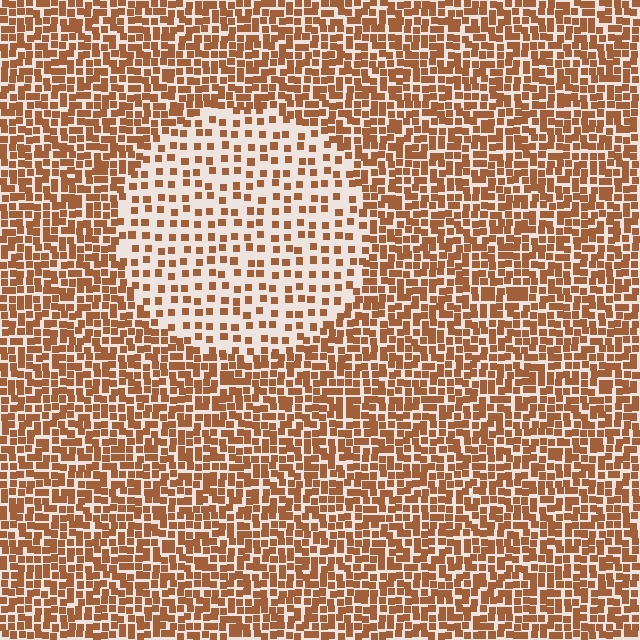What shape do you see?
I see a circle.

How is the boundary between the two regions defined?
The boundary is defined by a change in element density (approximately 2.3x ratio). All elements are the same color, size, and shape.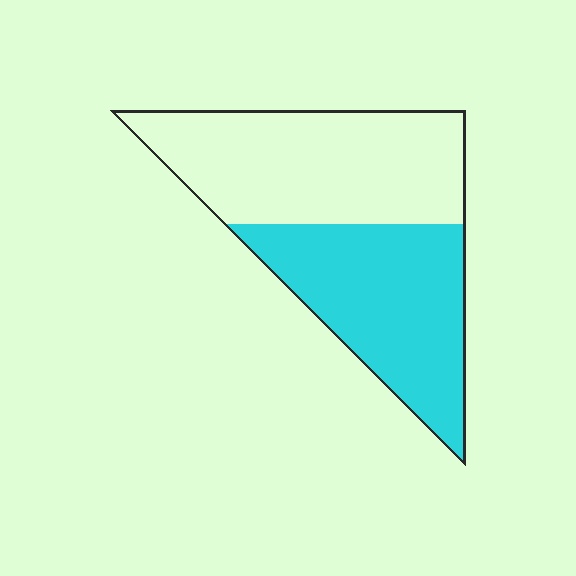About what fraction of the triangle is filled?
About one half (1/2).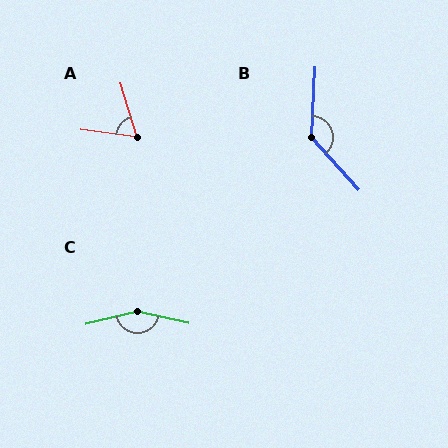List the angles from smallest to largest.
A (66°), B (135°), C (154°).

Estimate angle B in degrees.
Approximately 135 degrees.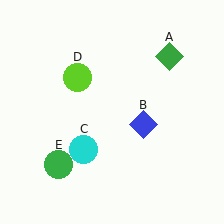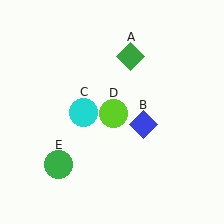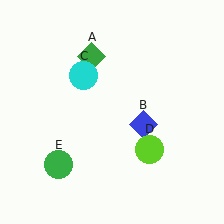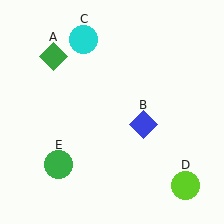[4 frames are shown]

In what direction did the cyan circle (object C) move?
The cyan circle (object C) moved up.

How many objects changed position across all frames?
3 objects changed position: green diamond (object A), cyan circle (object C), lime circle (object D).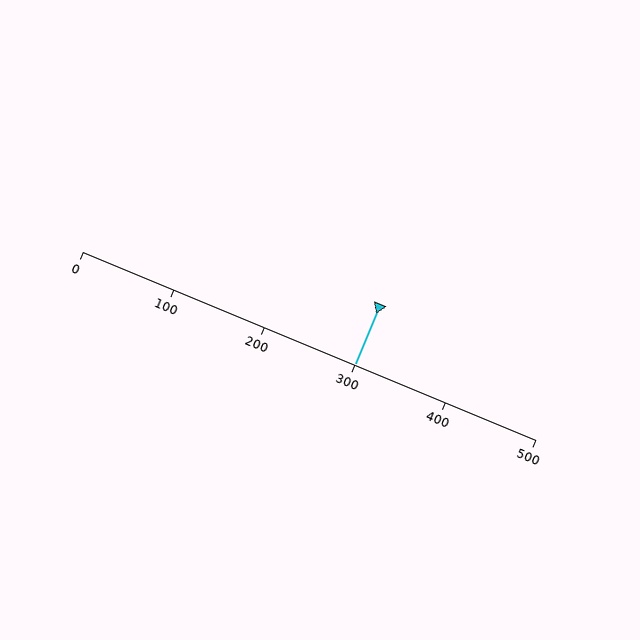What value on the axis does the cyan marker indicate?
The marker indicates approximately 300.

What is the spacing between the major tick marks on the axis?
The major ticks are spaced 100 apart.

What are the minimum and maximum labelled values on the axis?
The axis runs from 0 to 500.